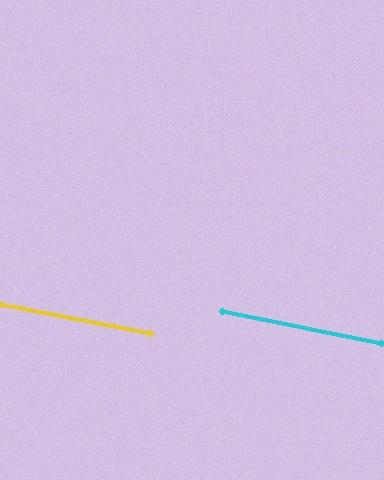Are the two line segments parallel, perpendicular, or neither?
Parallel — their directions differ by only 0.4°.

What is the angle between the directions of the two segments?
Approximately 0 degrees.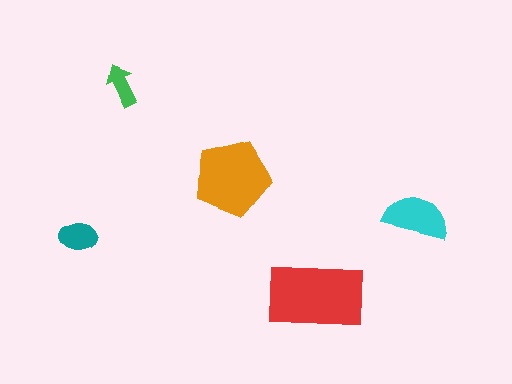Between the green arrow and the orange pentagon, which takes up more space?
The orange pentagon.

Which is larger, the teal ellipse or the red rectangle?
The red rectangle.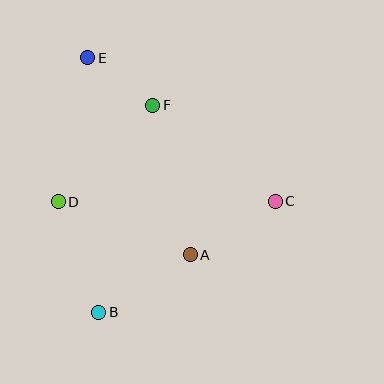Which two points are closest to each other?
Points E and F are closest to each other.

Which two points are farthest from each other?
Points B and E are farthest from each other.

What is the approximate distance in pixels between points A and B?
The distance between A and B is approximately 108 pixels.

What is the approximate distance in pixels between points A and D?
The distance between A and D is approximately 142 pixels.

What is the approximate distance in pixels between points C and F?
The distance between C and F is approximately 156 pixels.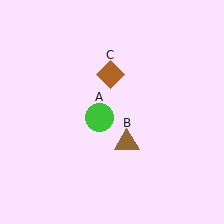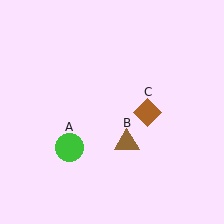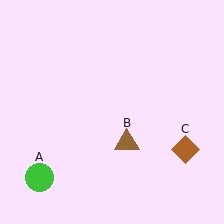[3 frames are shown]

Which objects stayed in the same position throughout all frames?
Brown triangle (object B) remained stationary.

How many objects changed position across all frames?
2 objects changed position: green circle (object A), brown diamond (object C).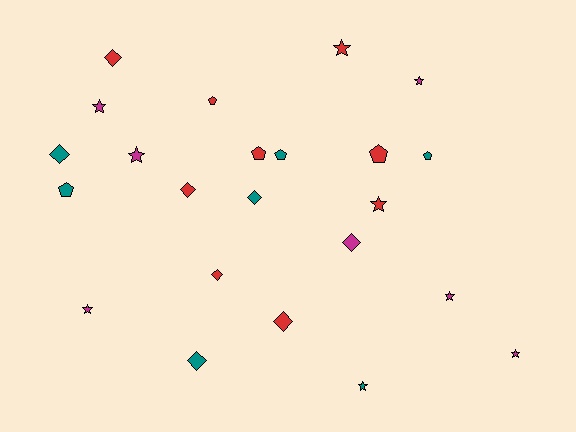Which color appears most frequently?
Red, with 9 objects.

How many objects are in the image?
There are 23 objects.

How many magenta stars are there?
There are 6 magenta stars.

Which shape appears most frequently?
Star, with 9 objects.